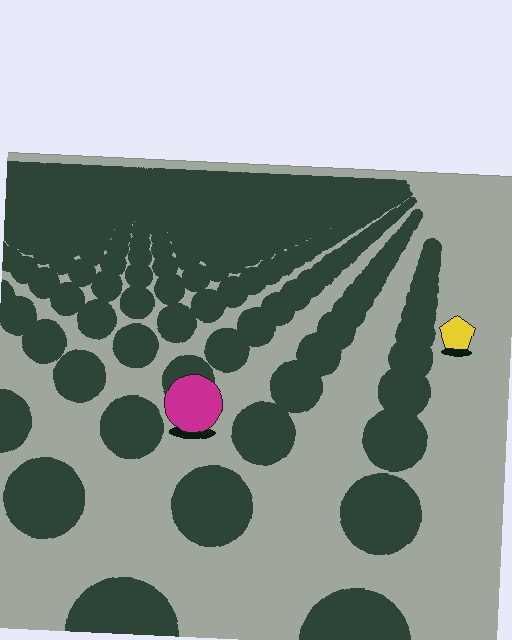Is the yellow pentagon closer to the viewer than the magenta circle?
No. The magenta circle is closer — you can tell from the texture gradient: the ground texture is coarser near it.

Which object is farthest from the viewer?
The yellow pentagon is farthest from the viewer. It appears smaller and the ground texture around it is denser.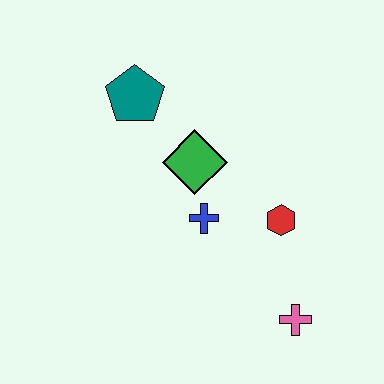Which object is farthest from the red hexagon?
The teal pentagon is farthest from the red hexagon.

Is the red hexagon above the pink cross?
Yes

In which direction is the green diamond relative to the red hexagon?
The green diamond is to the left of the red hexagon.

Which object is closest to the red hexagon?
The blue cross is closest to the red hexagon.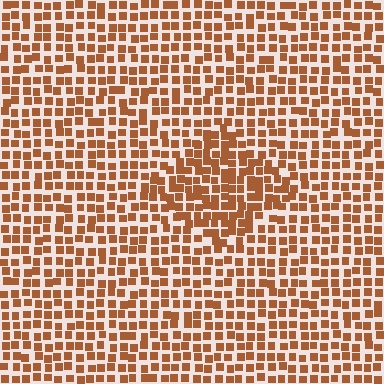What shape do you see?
I see a diamond.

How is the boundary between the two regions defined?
The boundary is defined by a change in element density (approximately 1.5x ratio). All elements are the same color, size, and shape.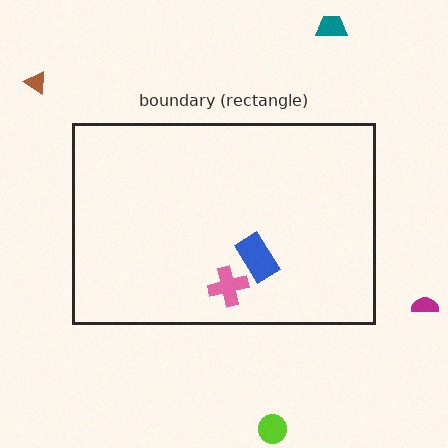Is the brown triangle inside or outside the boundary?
Outside.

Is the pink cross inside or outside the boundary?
Inside.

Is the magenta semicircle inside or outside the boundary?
Outside.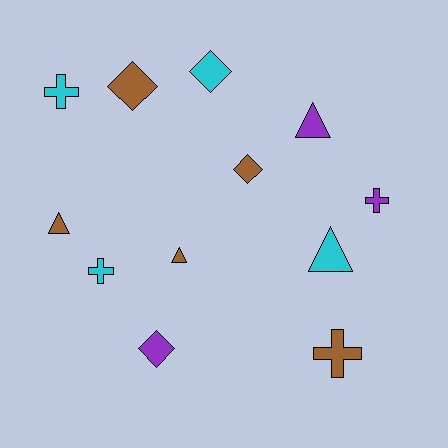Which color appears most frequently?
Brown, with 5 objects.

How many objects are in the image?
There are 12 objects.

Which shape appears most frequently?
Diamond, with 4 objects.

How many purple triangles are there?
There is 1 purple triangle.